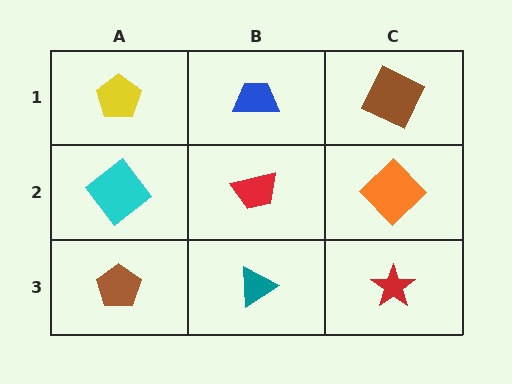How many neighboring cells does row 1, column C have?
2.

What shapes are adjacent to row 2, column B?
A blue trapezoid (row 1, column B), a teal triangle (row 3, column B), a cyan diamond (row 2, column A), an orange diamond (row 2, column C).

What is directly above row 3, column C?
An orange diamond.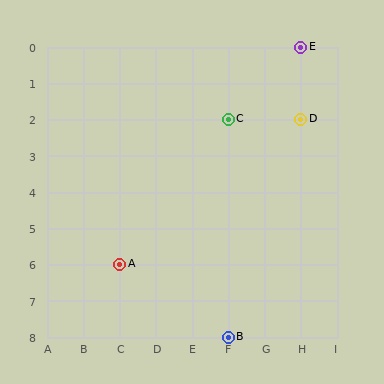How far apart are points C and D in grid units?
Points C and D are 2 columns apart.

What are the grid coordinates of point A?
Point A is at grid coordinates (C, 6).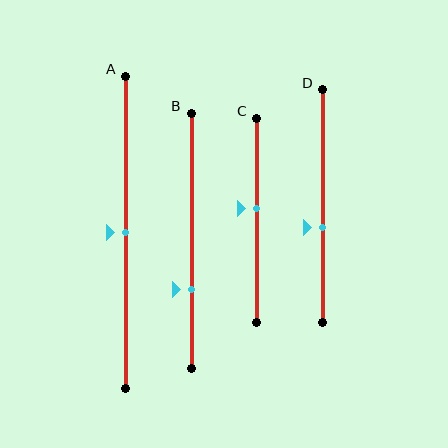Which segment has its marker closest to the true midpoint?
Segment A has its marker closest to the true midpoint.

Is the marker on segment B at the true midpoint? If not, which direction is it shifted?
No, the marker on segment B is shifted downward by about 19% of the segment length.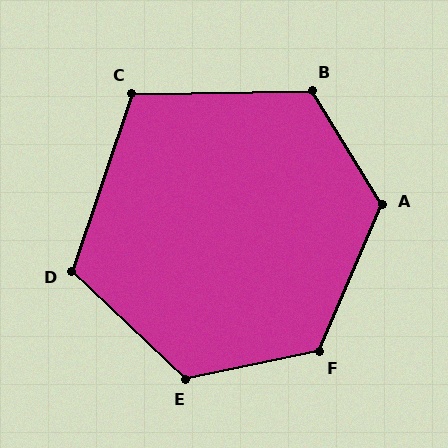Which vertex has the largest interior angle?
A, at approximately 125 degrees.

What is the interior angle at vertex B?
Approximately 121 degrees (obtuse).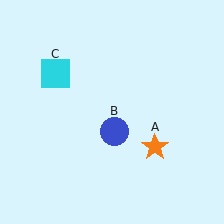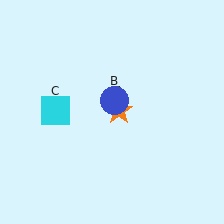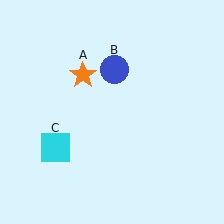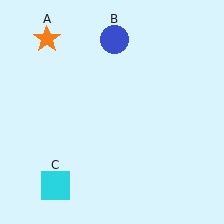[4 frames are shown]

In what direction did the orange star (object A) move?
The orange star (object A) moved up and to the left.